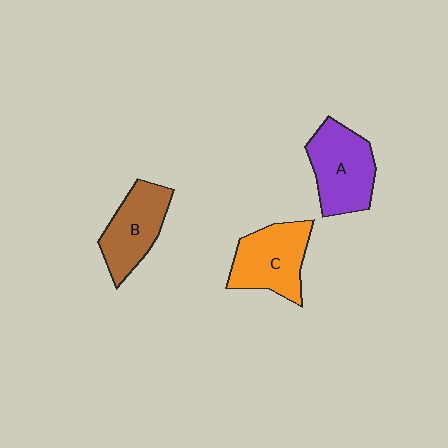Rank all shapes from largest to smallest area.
From largest to smallest: A (purple), C (orange), B (brown).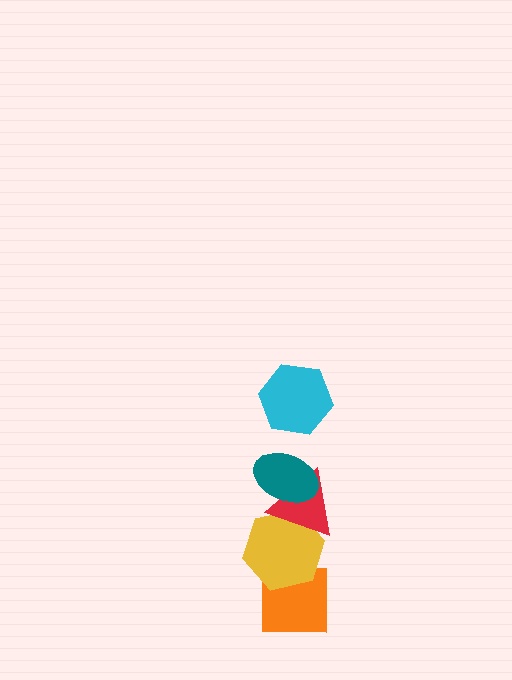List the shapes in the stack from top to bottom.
From top to bottom: the cyan hexagon, the teal ellipse, the red triangle, the yellow hexagon, the orange square.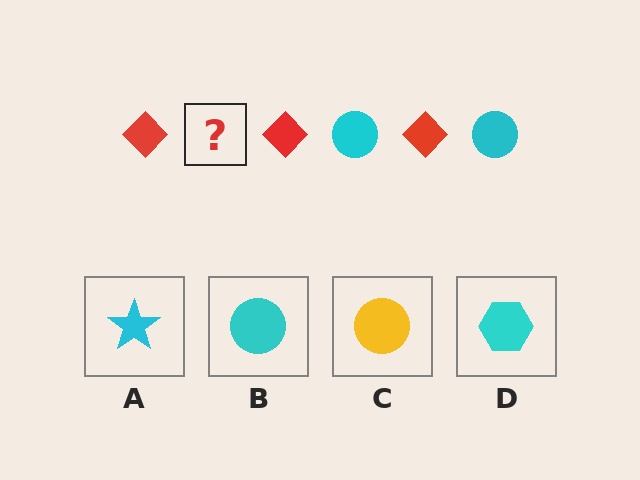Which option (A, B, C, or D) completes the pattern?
B.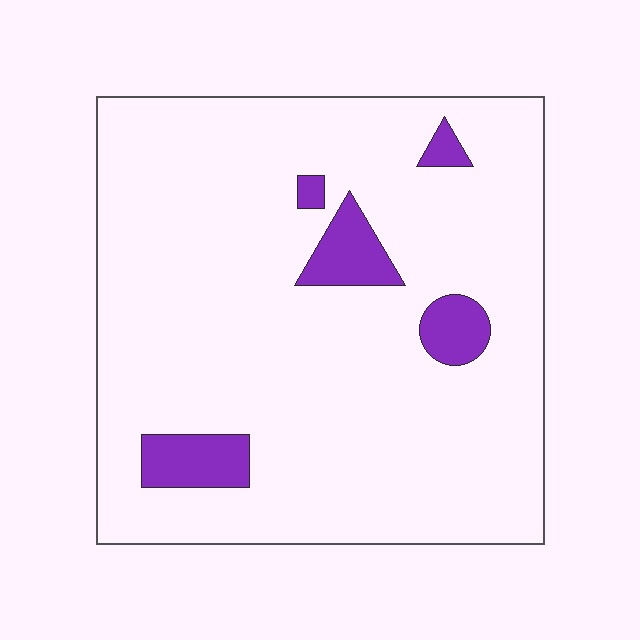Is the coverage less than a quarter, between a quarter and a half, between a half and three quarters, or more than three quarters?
Less than a quarter.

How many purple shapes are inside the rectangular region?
5.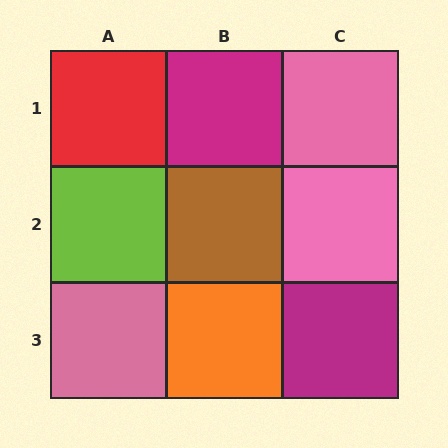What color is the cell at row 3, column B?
Orange.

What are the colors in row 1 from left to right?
Red, magenta, pink.